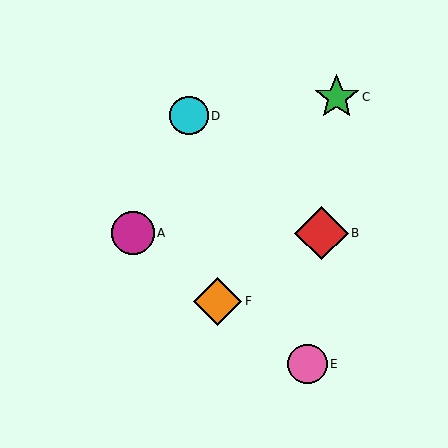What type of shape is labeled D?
Shape D is a cyan circle.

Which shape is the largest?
The red diamond (labeled B) is the largest.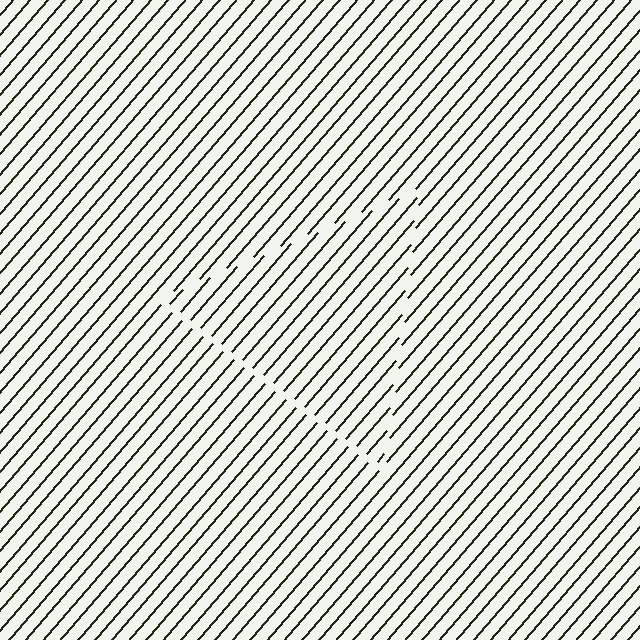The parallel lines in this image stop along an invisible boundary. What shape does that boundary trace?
An illusory triangle. The interior of the shape contains the same grating, shifted by half a period — the contour is defined by the phase discontinuity where line-ends from the inner and outer gratings abut.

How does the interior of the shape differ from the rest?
The interior of the shape contains the same grating, shifted by half a period — the contour is defined by the phase discontinuity where line-ends from the inner and outer gratings abut.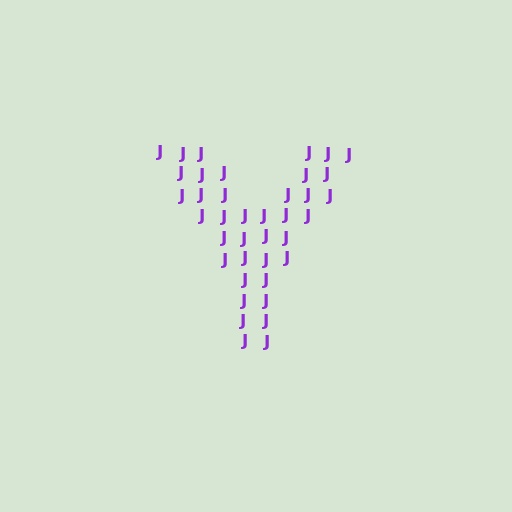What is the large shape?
The large shape is the letter Y.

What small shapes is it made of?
It is made of small letter J's.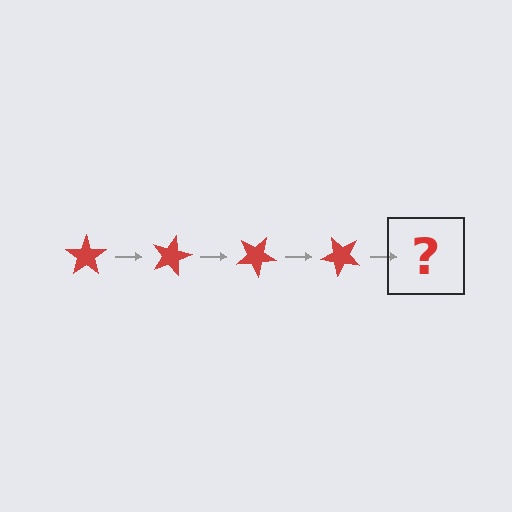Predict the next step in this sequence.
The next step is a red star rotated 60 degrees.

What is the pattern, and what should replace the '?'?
The pattern is that the star rotates 15 degrees each step. The '?' should be a red star rotated 60 degrees.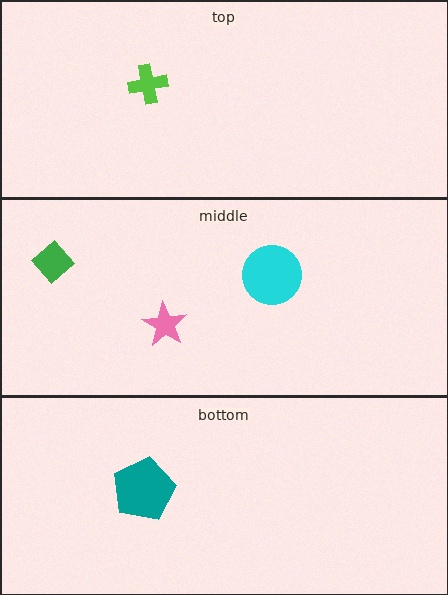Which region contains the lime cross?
The top region.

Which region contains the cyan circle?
The middle region.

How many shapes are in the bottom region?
1.